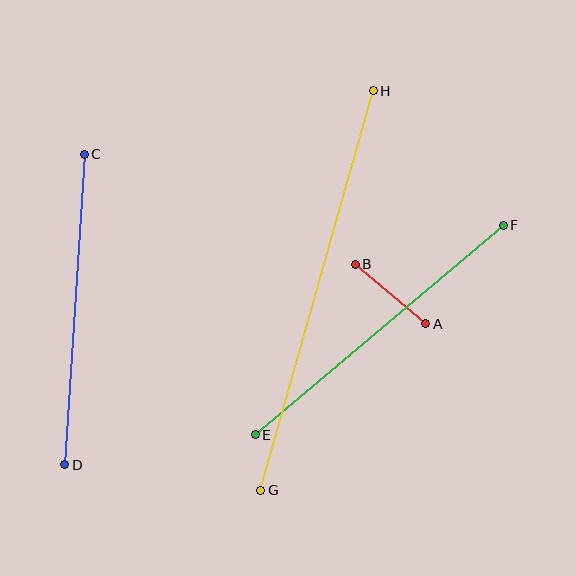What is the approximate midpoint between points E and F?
The midpoint is at approximately (379, 330) pixels.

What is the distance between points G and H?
The distance is approximately 415 pixels.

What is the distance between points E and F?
The distance is approximately 325 pixels.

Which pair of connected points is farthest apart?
Points G and H are farthest apart.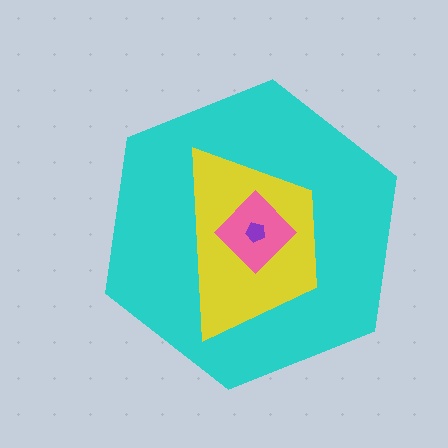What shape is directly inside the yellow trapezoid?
The pink diamond.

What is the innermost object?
The purple pentagon.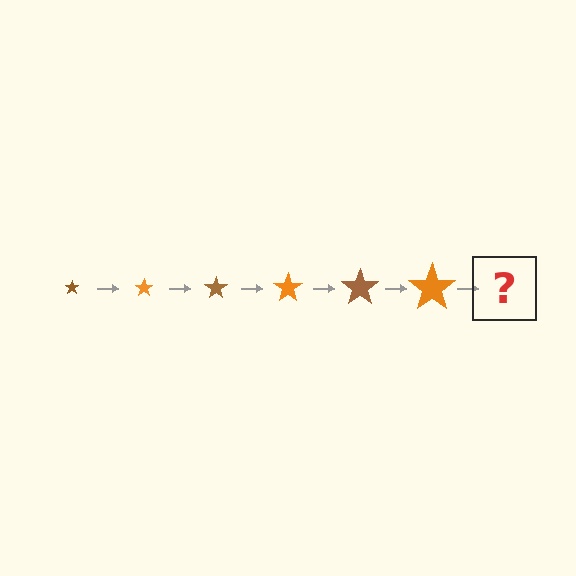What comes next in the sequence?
The next element should be a brown star, larger than the previous one.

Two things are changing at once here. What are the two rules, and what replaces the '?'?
The two rules are that the star grows larger each step and the color cycles through brown and orange. The '?' should be a brown star, larger than the previous one.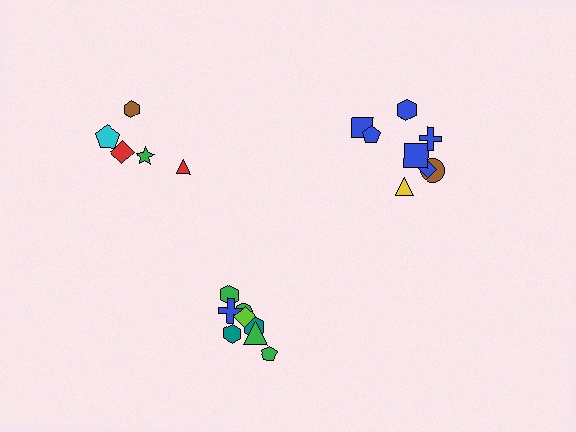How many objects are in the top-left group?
There are 5 objects.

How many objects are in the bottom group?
There are 8 objects.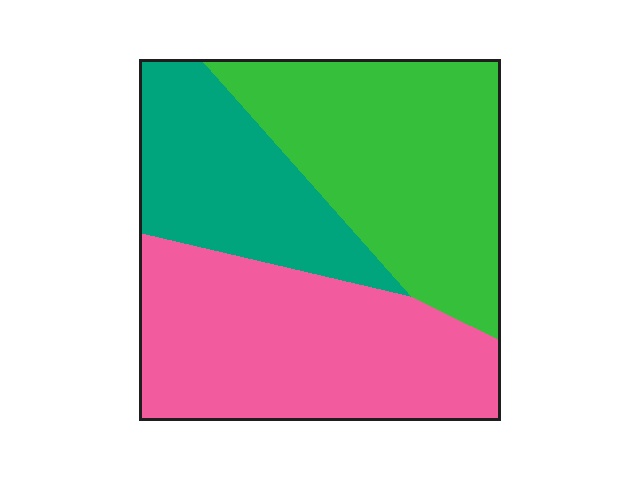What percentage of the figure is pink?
Pink covers around 40% of the figure.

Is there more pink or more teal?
Pink.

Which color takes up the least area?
Teal, at roughly 25%.